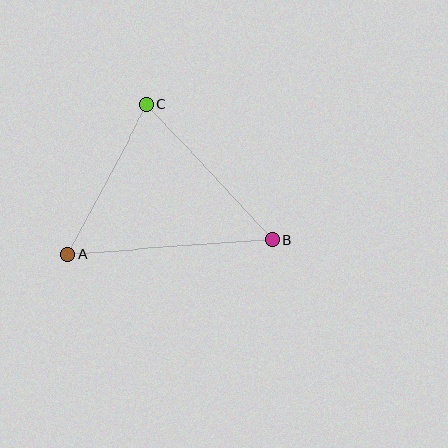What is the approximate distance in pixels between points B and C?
The distance between B and C is approximately 184 pixels.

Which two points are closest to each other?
Points A and C are closest to each other.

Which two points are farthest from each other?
Points A and B are farthest from each other.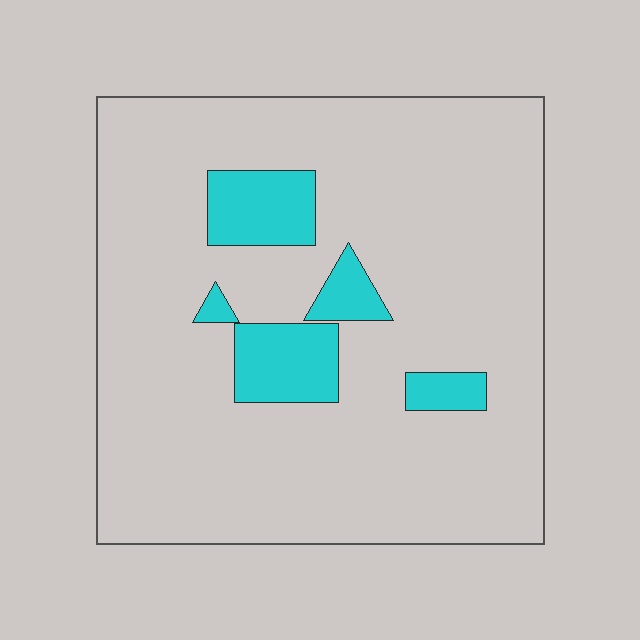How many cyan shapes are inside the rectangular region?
5.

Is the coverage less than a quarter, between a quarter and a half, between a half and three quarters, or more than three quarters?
Less than a quarter.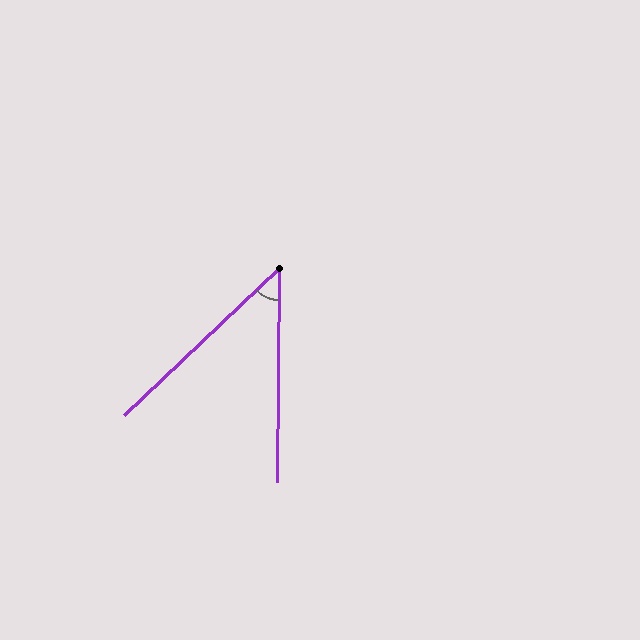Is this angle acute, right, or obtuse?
It is acute.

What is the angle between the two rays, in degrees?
Approximately 46 degrees.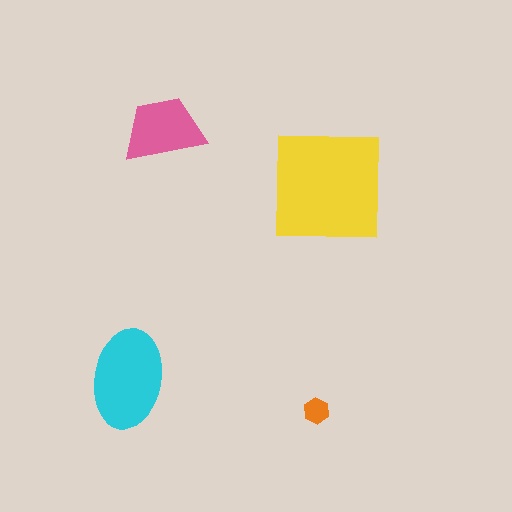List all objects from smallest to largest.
The orange hexagon, the pink trapezoid, the cyan ellipse, the yellow square.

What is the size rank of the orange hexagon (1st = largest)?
4th.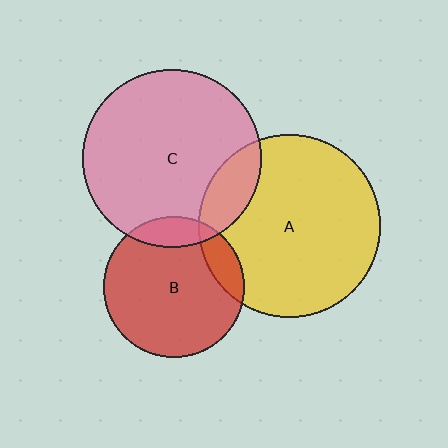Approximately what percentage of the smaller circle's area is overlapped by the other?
Approximately 15%.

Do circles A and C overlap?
Yes.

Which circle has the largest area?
Circle A (yellow).